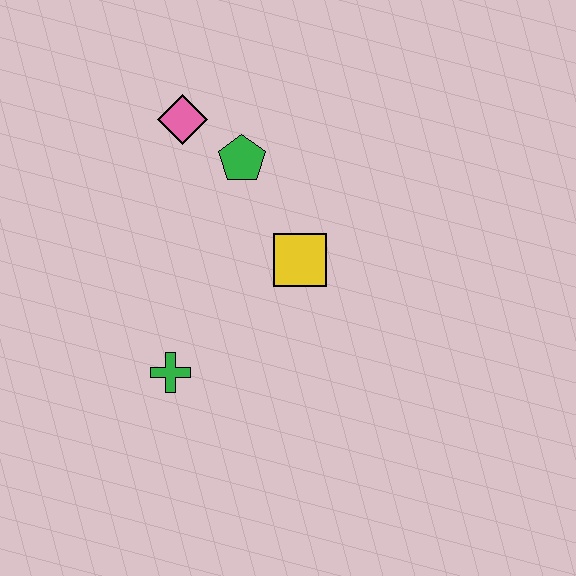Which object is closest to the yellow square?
The green pentagon is closest to the yellow square.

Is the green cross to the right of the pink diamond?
No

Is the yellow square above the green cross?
Yes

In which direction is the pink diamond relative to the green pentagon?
The pink diamond is to the left of the green pentagon.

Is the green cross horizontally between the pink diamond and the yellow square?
No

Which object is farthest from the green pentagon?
The green cross is farthest from the green pentagon.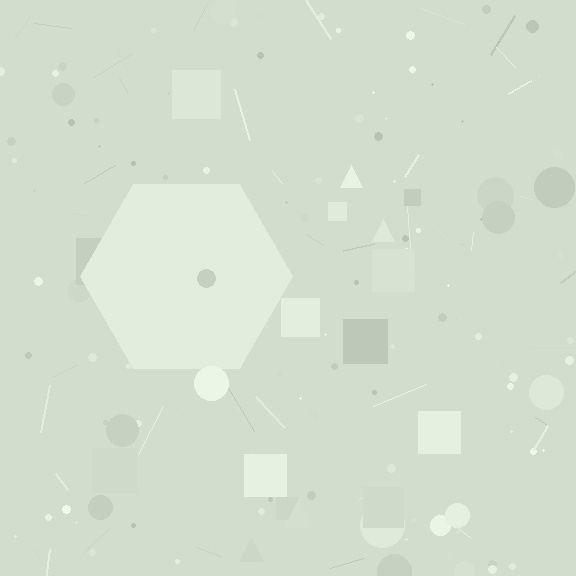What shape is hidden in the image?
A hexagon is hidden in the image.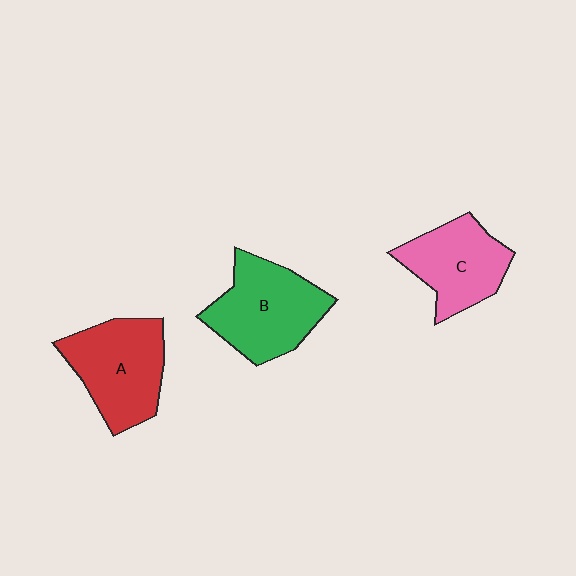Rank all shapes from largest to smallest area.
From largest to smallest: B (green), A (red), C (pink).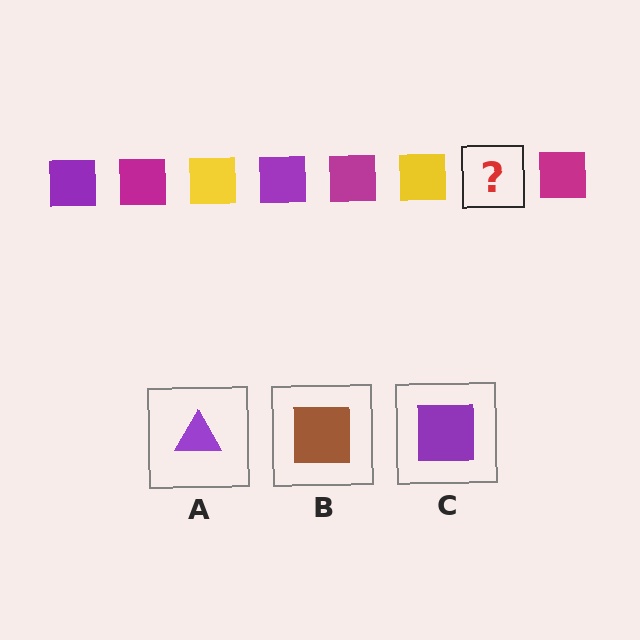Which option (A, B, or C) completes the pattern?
C.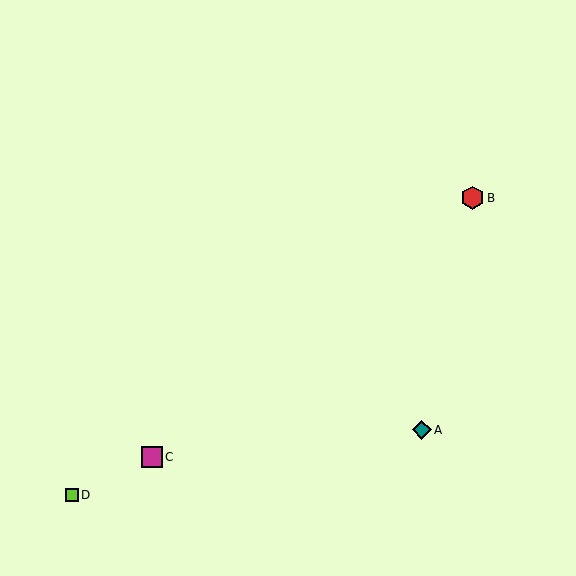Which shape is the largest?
The red hexagon (labeled B) is the largest.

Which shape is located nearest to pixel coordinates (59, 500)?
The lime square (labeled D) at (72, 495) is nearest to that location.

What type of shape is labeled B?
Shape B is a red hexagon.